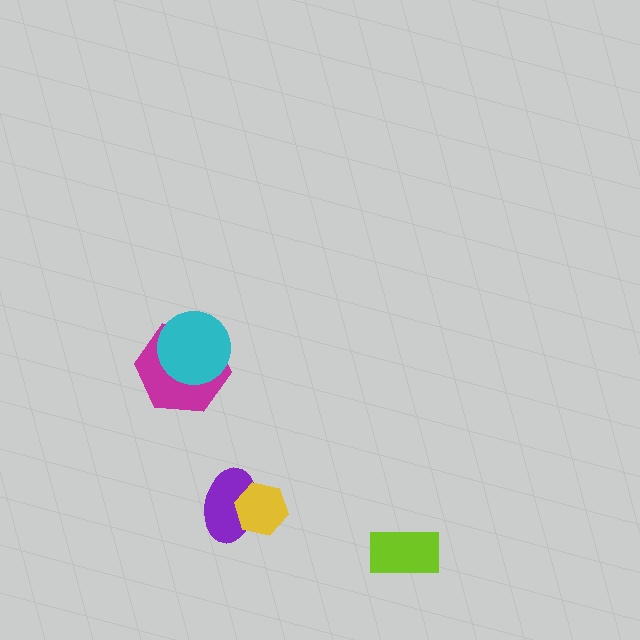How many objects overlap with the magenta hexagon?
1 object overlaps with the magenta hexagon.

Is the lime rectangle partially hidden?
No, no other shape covers it.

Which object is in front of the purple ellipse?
The yellow hexagon is in front of the purple ellipse.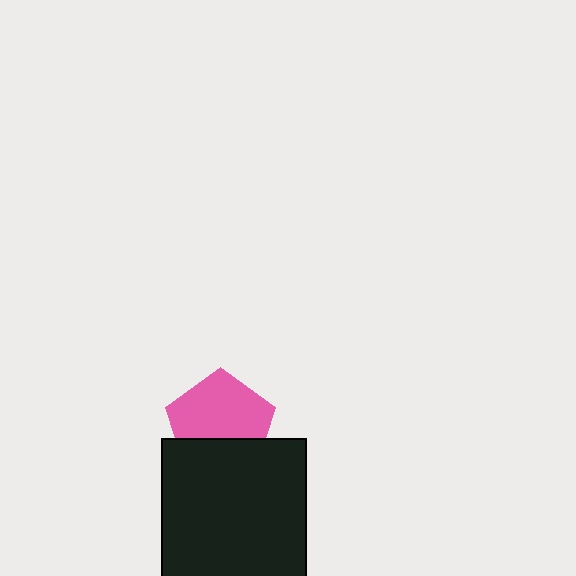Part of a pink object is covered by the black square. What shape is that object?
It is a pentagon.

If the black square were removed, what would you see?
You would see the complete pink pentagon.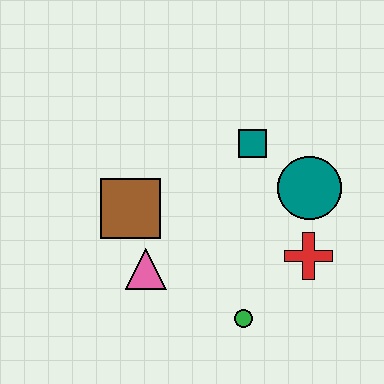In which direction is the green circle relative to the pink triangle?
The green circle is to the right of the pink triangle.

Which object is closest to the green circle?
The red cross is closest to the green circle.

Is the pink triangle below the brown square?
Yes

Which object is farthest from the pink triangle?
The teal circle is farthest from the pink triangle.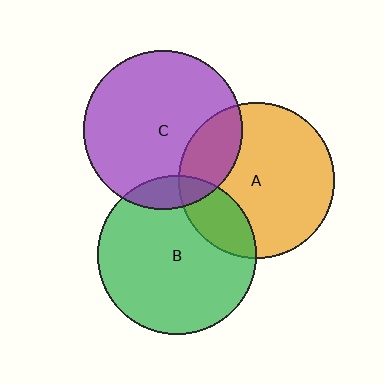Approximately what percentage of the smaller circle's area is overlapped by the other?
Approximately 20%.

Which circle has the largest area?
Circle C (purple).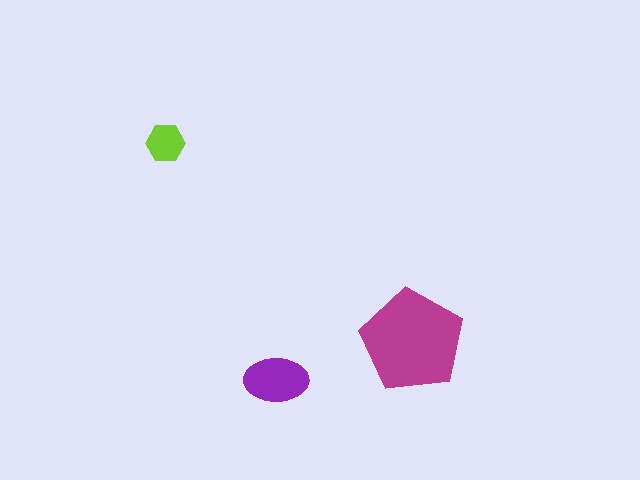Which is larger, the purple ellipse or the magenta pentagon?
The magenta pentagon.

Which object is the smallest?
The lime hexagon.